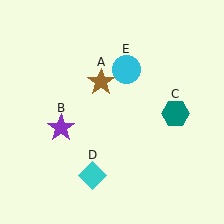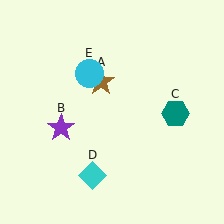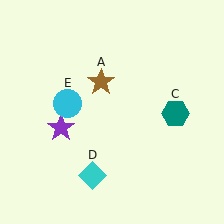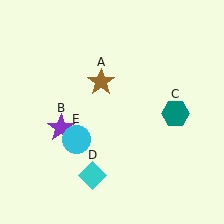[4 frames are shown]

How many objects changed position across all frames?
1 object changed position: cyan circle (object E).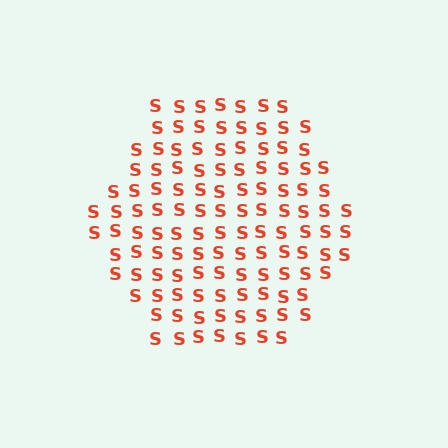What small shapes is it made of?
It is made of small letter S's.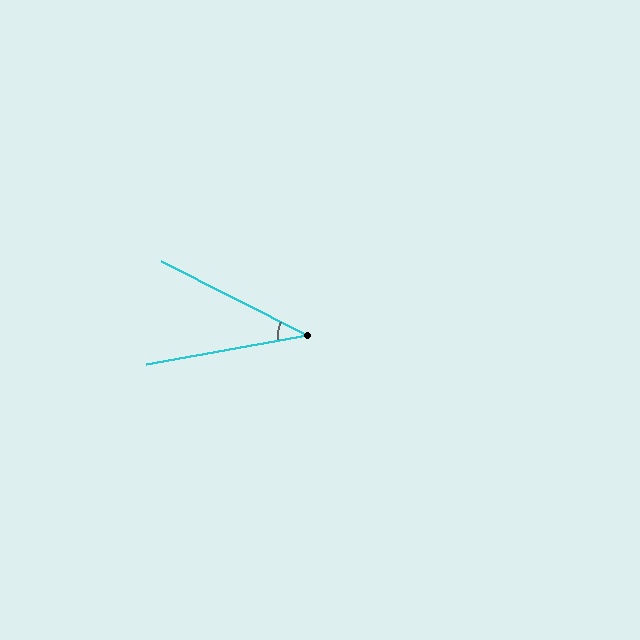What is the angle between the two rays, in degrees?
Approximately 37 degrees.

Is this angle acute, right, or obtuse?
It is acute.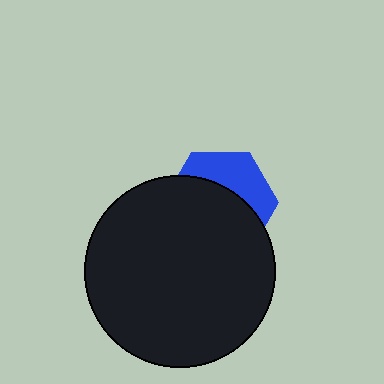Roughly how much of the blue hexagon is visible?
A small part of it is visible (roughly 37%).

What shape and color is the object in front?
The object in front is a black circle.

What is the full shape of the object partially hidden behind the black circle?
The partially hidden object is a blue hexagon.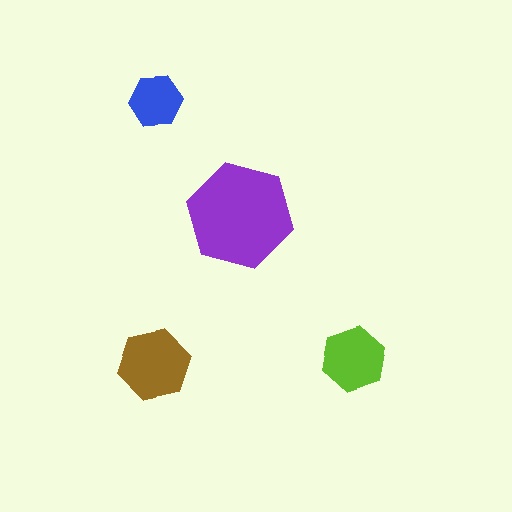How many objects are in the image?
There are 4 objects in the image.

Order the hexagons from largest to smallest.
the purple one, the brown one, the lime one, the blue one.